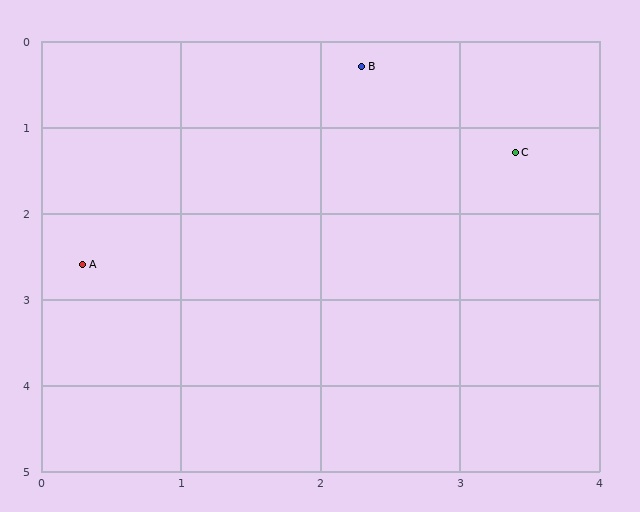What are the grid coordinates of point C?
Point C is at approximately (3.4, 1.3).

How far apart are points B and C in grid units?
Points B and C are about 1.5 grid units apart.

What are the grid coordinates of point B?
Point B is at approximately (2.3, 0.3).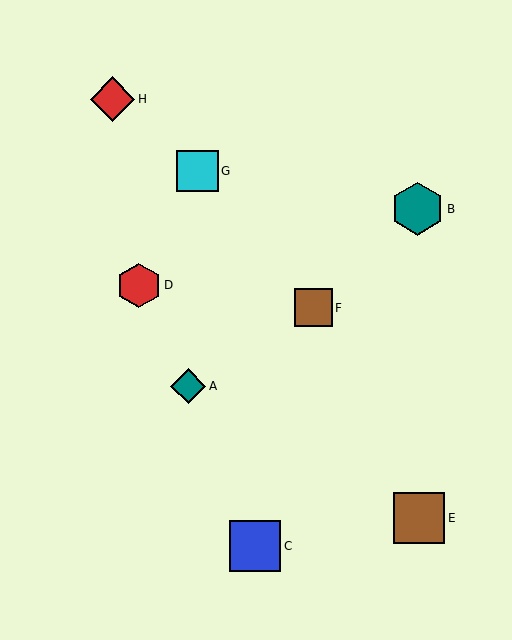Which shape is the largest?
The teal hexagon (labeled B) is the largest.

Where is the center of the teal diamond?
The center of the teal diamond is at (188, 386).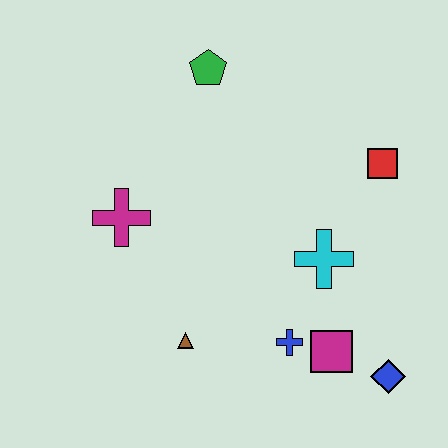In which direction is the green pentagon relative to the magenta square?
The green pentagon is above the magenta square.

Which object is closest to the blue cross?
The magenta square is closest to the blue cross.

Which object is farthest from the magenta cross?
The blue diamond is farthest from the magenta cross.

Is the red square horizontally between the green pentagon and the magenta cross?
No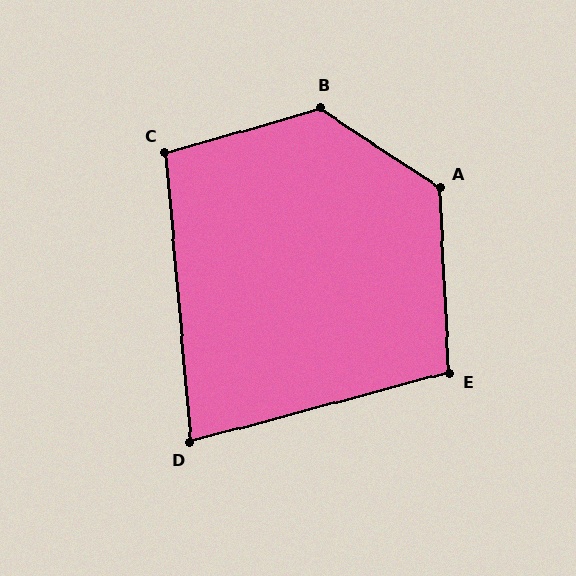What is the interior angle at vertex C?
Approximately 101 degrees (obtuse).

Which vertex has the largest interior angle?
B, at approximately 131 degrees.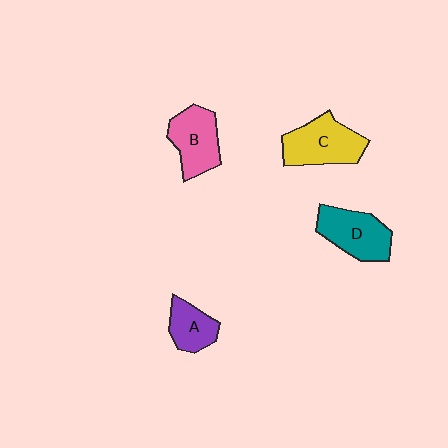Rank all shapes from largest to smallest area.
From largest to smallest: C (yellow), D (teal), B (pink), A (purple).